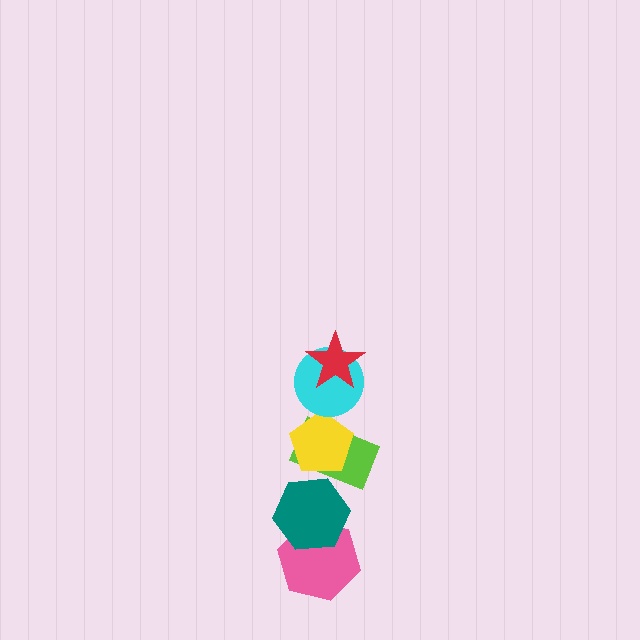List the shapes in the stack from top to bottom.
From top to bottom: the red star, the cyan circle, the yellow pentagon, the lime rectangle, the teal hexagon, the pink hexagon.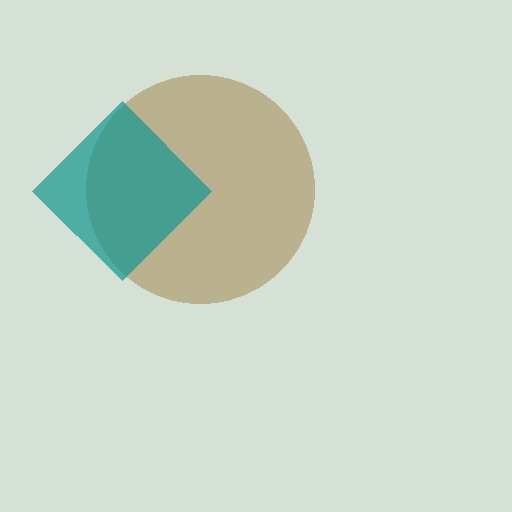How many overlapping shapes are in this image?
There are 2 overlapping shapes in the image.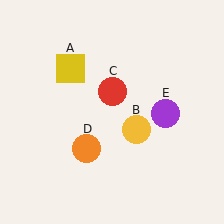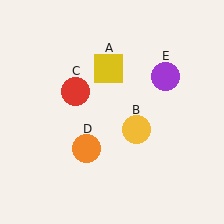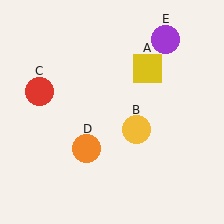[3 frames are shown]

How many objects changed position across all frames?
3 objects changed position: yellow square (object A), red circle (object C), purple circle (object E).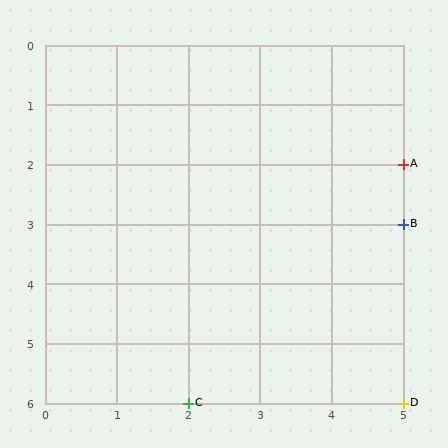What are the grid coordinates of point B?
Point B is at grid coordinates (5, 3).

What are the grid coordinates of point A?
Point A is at grid coordinates (5, 2).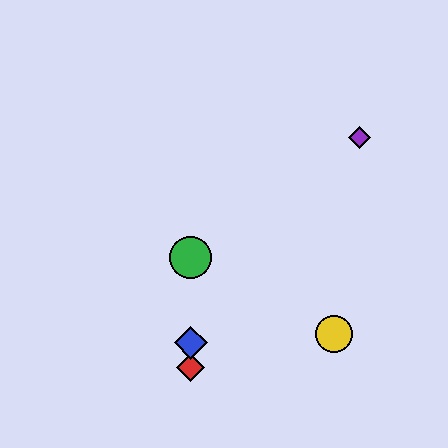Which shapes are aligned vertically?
The red diamond, the blue diamond, the green circle are aligned vertically.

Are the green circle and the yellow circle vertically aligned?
No, the green circle is at x≈191 and the yellow circle is at x≈334.